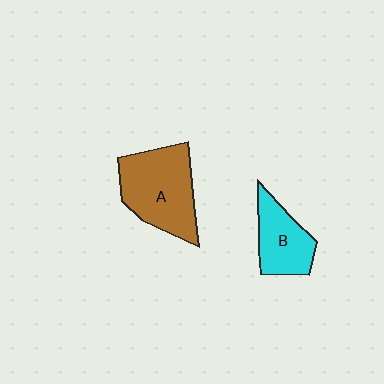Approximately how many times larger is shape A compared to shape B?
Approximately 1.6 times.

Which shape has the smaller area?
Shape B (cyan).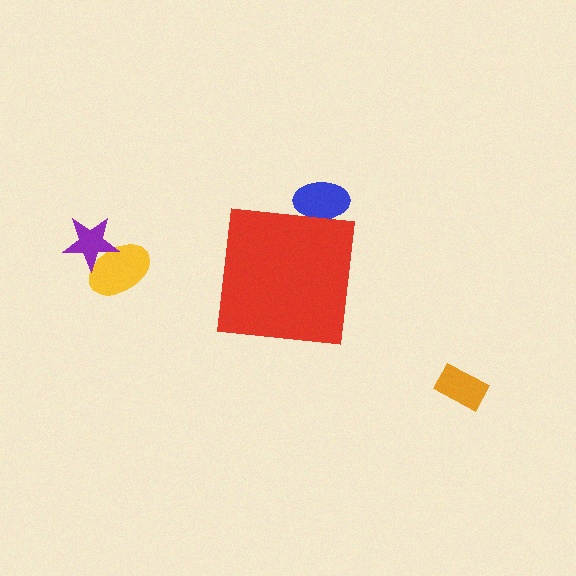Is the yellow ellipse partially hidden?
No, the yellow ellipse is fully visible.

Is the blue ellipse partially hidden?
Yes, the blue ellipse is partially hidden behind the red square.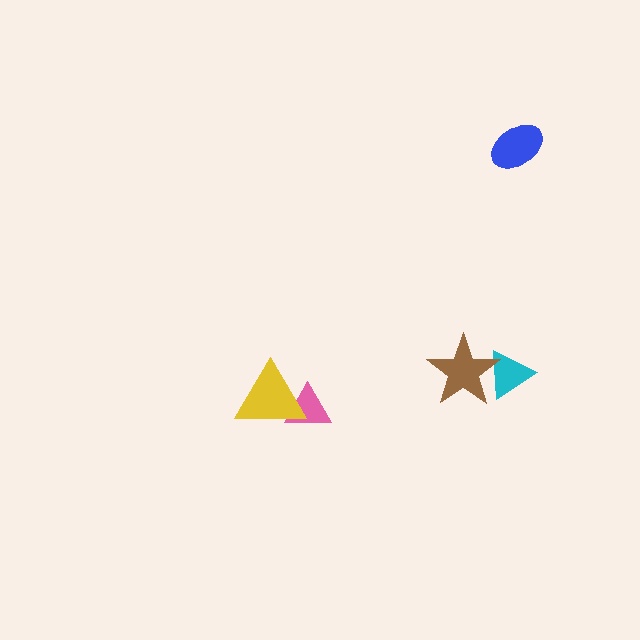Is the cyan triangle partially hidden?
Yes, it is partially covered by another shape.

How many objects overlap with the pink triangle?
1 object overlaps with the pink triangle.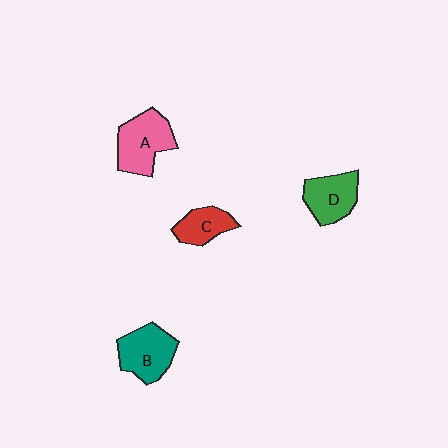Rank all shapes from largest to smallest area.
From largest to smallest: A (pink), B (teal), D (green), C (red).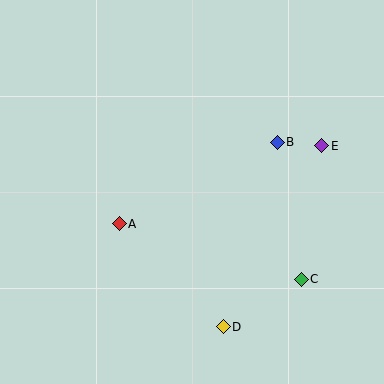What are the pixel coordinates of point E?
Point E is at (322, 146).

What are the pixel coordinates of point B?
Point B is at (277, 142).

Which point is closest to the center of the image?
Point A at (119, 224) is closest to the center.